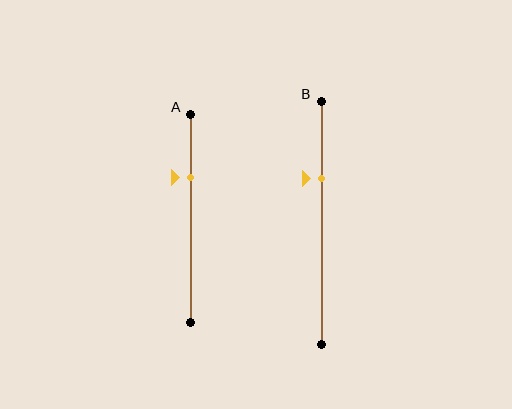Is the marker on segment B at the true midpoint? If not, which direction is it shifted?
No, the marker on segment B is shifted upward by about 18% of the segment length.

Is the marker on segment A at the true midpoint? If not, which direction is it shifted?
No, the marker on segment A is shifted upward by about 19% of the segment length.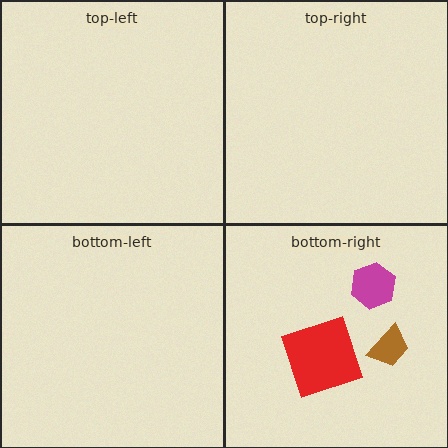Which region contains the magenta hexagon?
The bottom-right region.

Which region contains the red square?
The bottom-right region.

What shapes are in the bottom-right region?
The red square, the magenta hexagon, the brown trapezoid.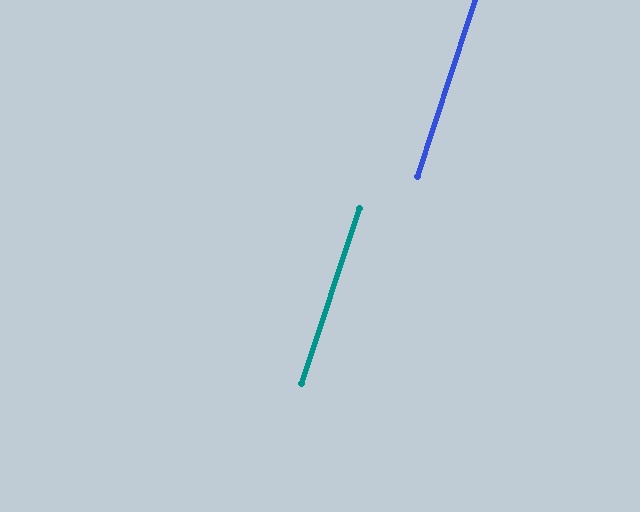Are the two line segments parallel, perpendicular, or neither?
Parallel — their directions differ by only 0.5°.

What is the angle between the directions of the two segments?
Approximately 1 degree.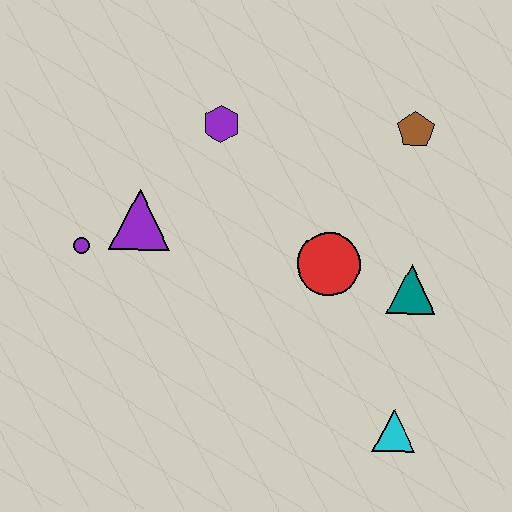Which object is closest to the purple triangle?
The purple circle is closest to the purple triangle.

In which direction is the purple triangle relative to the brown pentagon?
The purple triangle is to the left of the brown pentagon.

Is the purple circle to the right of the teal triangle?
No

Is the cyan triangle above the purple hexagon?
No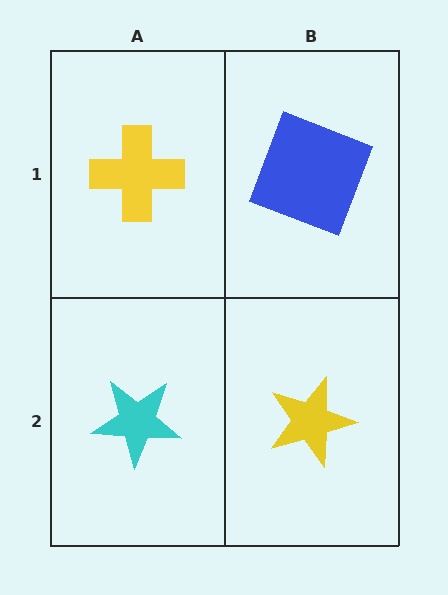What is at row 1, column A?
A yellow cross.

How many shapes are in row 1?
2 shapes.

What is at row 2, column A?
A cyan star.